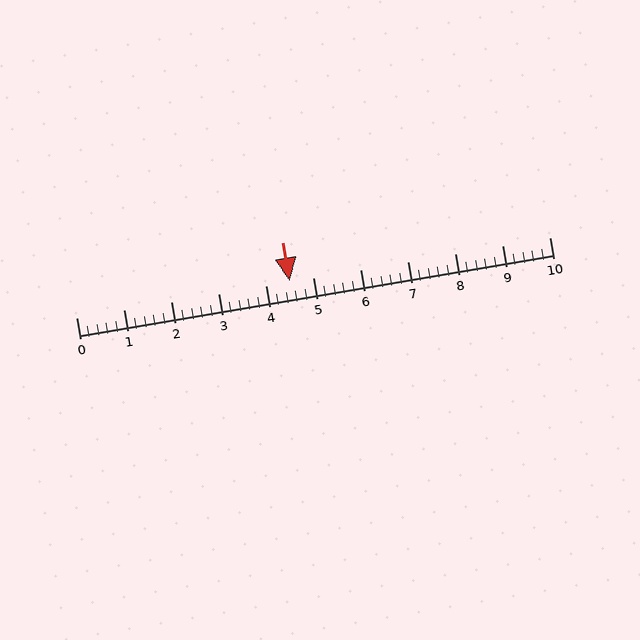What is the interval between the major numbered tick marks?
The major tick marks are spaced 1 units apart.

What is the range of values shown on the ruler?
The ruler shows values from 0 to 10.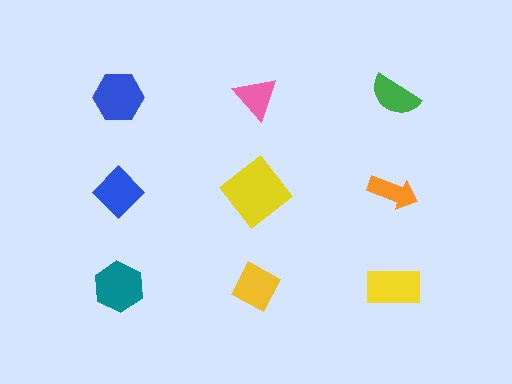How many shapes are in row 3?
3 shapes.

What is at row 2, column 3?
An orange arrow.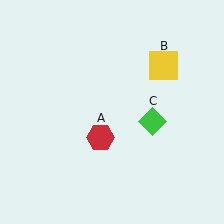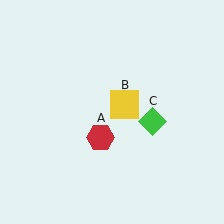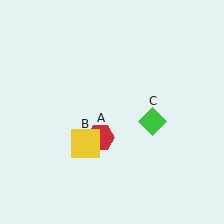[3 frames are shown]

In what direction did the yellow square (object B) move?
The yellow square (object B) moved down and to the left.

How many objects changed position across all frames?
1 object changed position: yellow square (object B).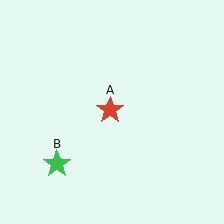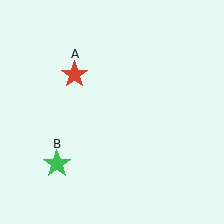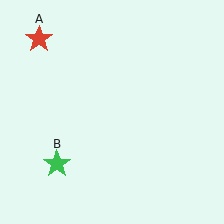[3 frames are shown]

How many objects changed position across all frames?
1 object changed position: red star (object A).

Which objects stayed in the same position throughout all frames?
Green star (object B) remained stationary.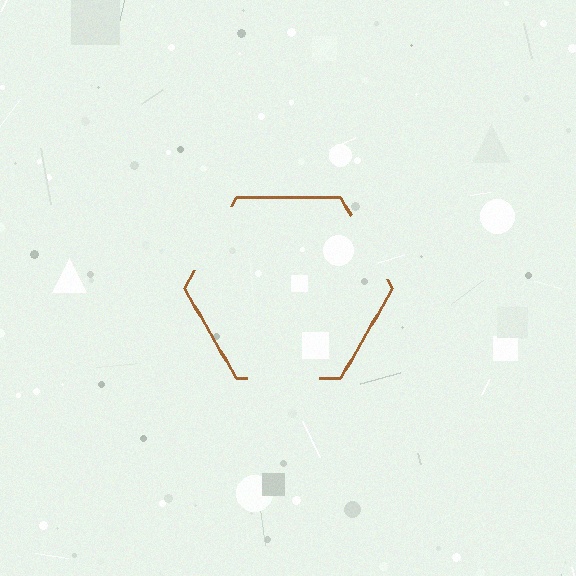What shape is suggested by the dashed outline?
The dashed outline suggests a hexagon.